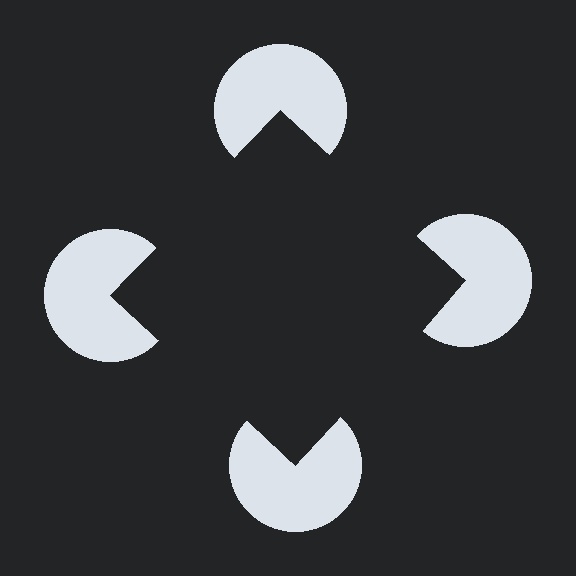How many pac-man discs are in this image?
There are 4 — one at each vertex of the illusory square.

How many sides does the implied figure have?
4 sides.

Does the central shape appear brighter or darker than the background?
It typically appears slightly darker than the background, even though no actual brightness change is drawn.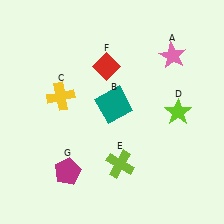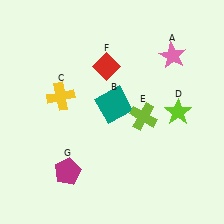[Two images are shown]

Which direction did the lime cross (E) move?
The lime cross (E) moved up.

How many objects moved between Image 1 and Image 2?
1 object moved between the two images.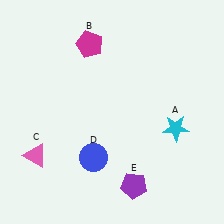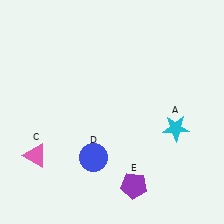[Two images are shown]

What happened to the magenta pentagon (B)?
The magenta pentagon (B) was removed in Image 2. It was in the top-left area of Image 1.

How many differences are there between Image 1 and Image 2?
There is 1 difference between the two images.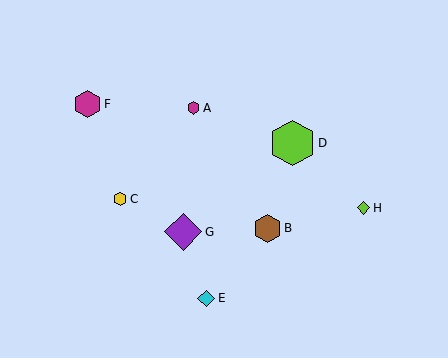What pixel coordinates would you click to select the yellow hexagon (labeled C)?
Click at (120, 199) to select the yellow hexagon C.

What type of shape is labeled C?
Shape C is a yellow hexagon.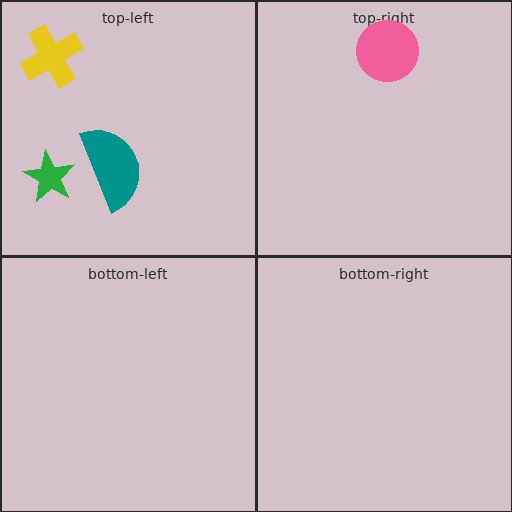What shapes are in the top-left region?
The yellow cross, the teal semicircle, the green star.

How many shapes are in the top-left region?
3.